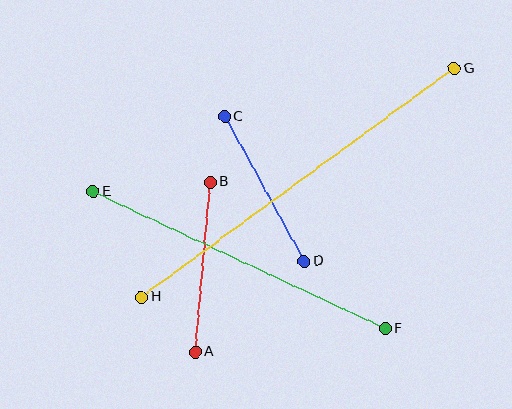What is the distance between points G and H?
The distance is approximately 387 pixels.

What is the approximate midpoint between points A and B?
The midpoint is at approximately (203, 267) pixels.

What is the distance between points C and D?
The distance is approximately 165 pixels.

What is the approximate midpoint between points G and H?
The midpoint is at approximately (298, 183) pixels.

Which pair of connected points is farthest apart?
Points G and H are farthest apart.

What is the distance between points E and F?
The distance is approximately 323 pixels.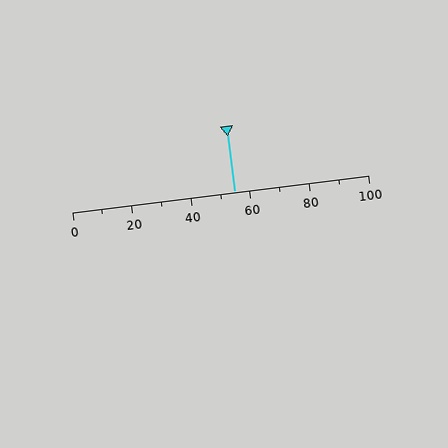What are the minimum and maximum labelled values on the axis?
The axis runs from 0 to 100.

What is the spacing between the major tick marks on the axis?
The major ticks are spaced 20 apart.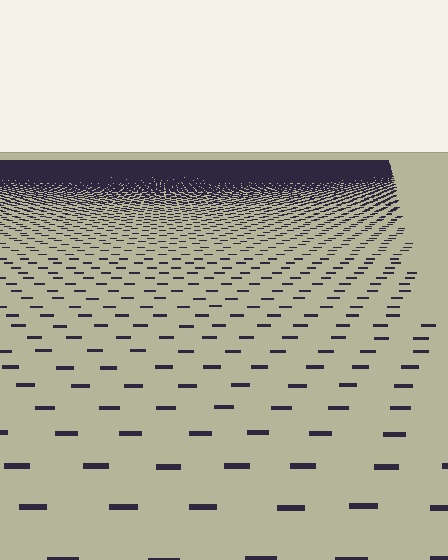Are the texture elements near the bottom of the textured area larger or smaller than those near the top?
Larger. Near the bottom, elements are closer to the viewer and appear at a bigger on-screen size.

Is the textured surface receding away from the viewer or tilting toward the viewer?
The surface is receding away from the viewer. Texture elements get smaller and denser toward the top.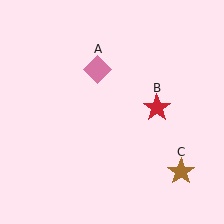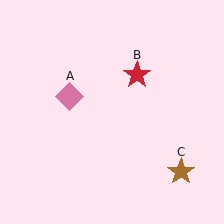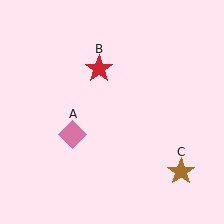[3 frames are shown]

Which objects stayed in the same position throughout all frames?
Brown star (object C) remained stationary.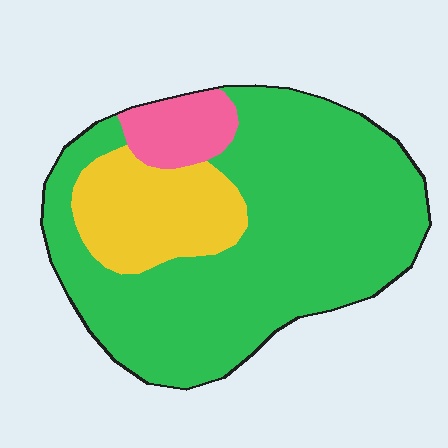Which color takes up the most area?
Green, at roughly 75%.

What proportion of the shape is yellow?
Yellow takes up about one fifth (1/5) of the shape.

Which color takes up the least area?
Pink, at roughly 10%.